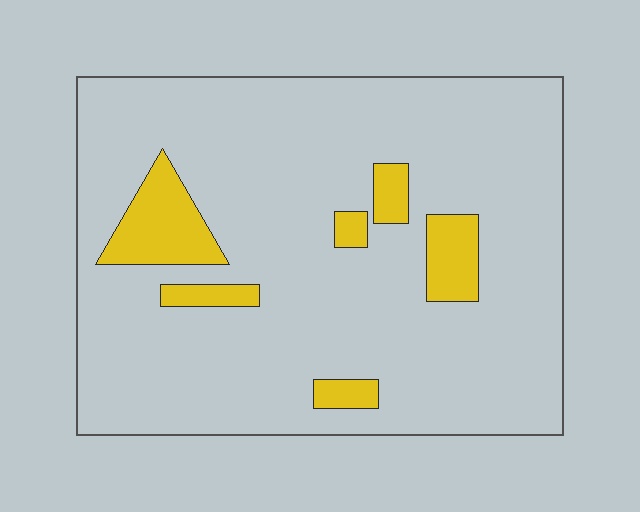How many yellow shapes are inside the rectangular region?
6.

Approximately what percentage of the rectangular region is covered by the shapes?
Approximately 10%.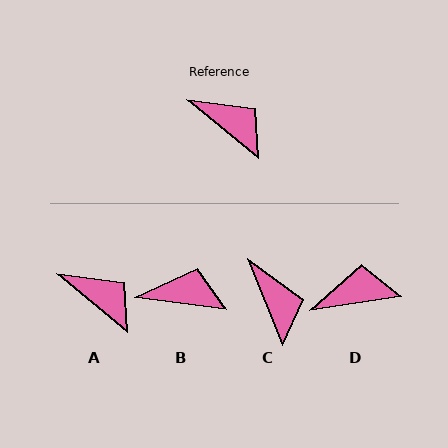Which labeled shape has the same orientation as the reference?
A.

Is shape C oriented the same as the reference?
No, it is off by about 29 degrees.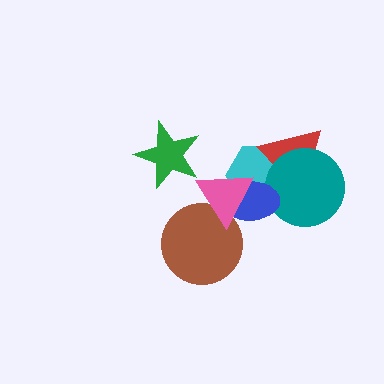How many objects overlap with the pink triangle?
3 objects overlap with the pink triangle.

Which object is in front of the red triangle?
The teal circle is in front of the red triangle.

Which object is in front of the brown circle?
The pink triangle is in front of the brown circle.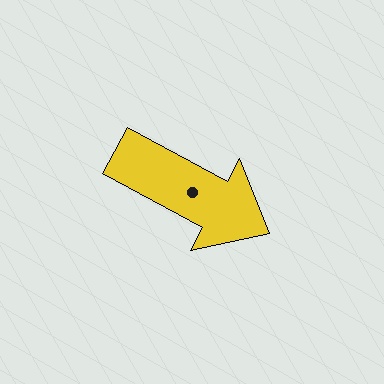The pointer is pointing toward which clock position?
Roughly 4 o'clock.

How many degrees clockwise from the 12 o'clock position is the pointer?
Approximately 118 degrees.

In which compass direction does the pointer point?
Southeast.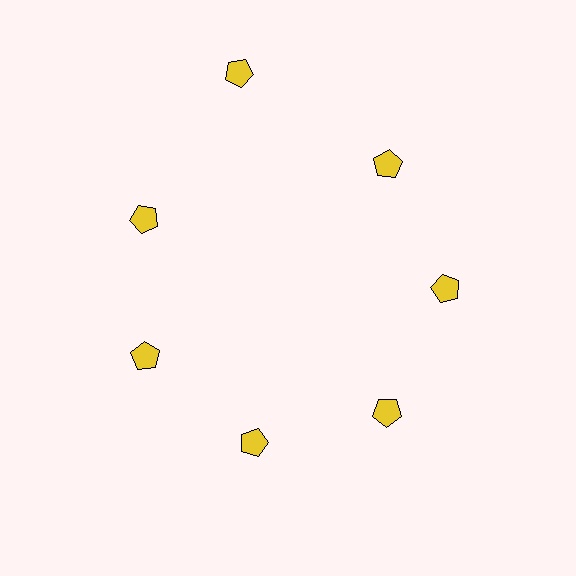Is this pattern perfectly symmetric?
No. The 7 yellow pentagons are arranged in a ring, but one element near the 12 o'clock position is pushed outward from the center, breaking the 7-fold rotational symmetry.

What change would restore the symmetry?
The symmetry would be restored by moving it inward, back onto the ring so that all 7 pentagons sit at equal angles and equal distance from the center.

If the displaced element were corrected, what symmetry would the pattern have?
It would have 7-fold rotational symmetry — the pattern would map onto itself every 51 degrees.